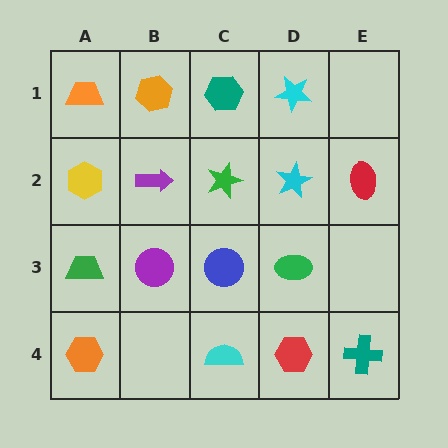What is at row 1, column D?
A cyan star.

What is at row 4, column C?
A cyan semicircle.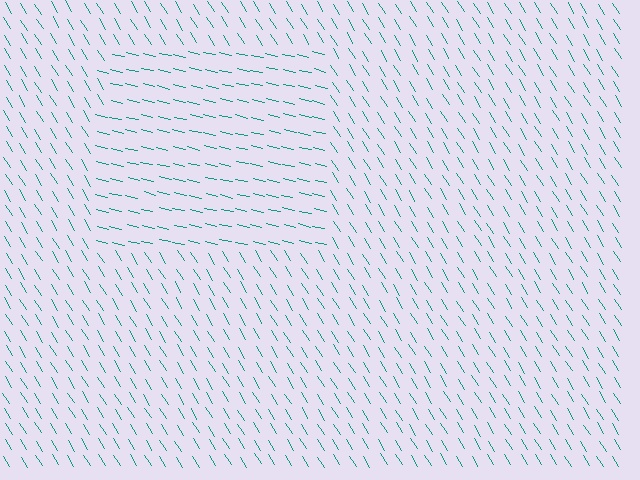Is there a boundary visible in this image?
Yes, there is a texture boundary formed by a change in line orientation.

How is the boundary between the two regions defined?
The boundary is defined purely by a change in line orientation (approximately 45 degrees difference). All lines are the same color and thickness.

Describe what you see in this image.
The image is filled with small teal line segments. A rectangle region in the image has lines oriented differently from the surrounding lines, creating a visible texture boundary.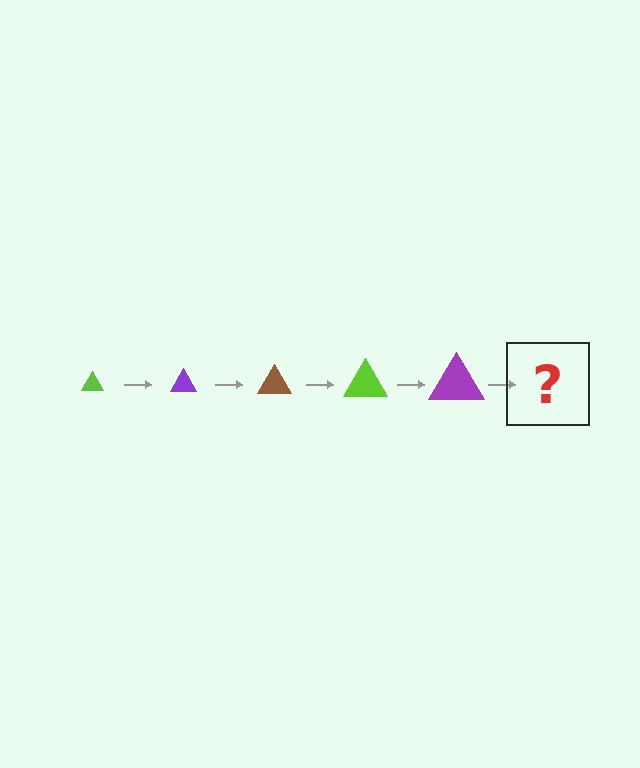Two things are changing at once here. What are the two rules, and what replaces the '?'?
The two rules are that the triangle grows larger each step and the color cycles through lime, purple, and brown. The '?' should be a brown triangle, larger than the previous one.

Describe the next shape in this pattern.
It should be a brown triangle, larger than the previous one.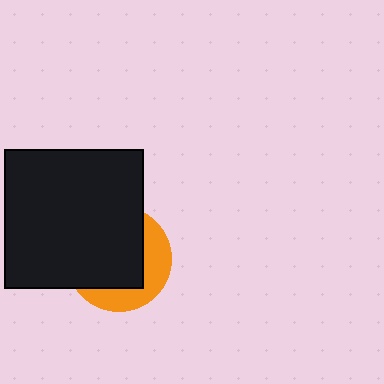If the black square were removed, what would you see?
You would see the complete orange circle.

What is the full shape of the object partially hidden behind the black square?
The partially hidden object is an orange circle.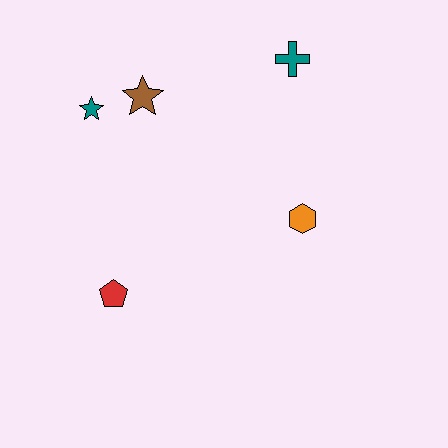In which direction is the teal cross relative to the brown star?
The teal cross is to the right of the brown star.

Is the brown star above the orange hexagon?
Yes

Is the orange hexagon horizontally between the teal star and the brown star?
No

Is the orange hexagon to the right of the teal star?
Yes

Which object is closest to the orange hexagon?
The teal cross is closest to the orange hexagon.